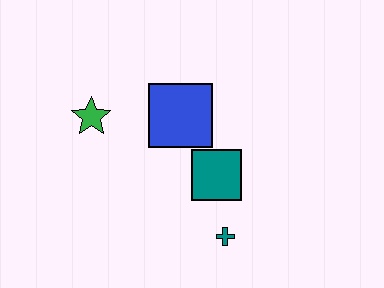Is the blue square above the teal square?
Yes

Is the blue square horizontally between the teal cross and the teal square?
No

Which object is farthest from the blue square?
The teal cross is farthest from the blue square.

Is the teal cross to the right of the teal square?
Yes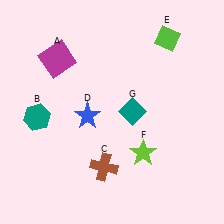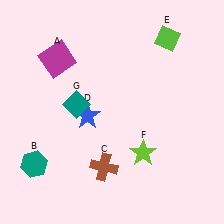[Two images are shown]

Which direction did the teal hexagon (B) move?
The teal hexagon (B) moved down.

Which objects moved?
The objects that moved are: the teal hexagon (B), the teal diamond (G).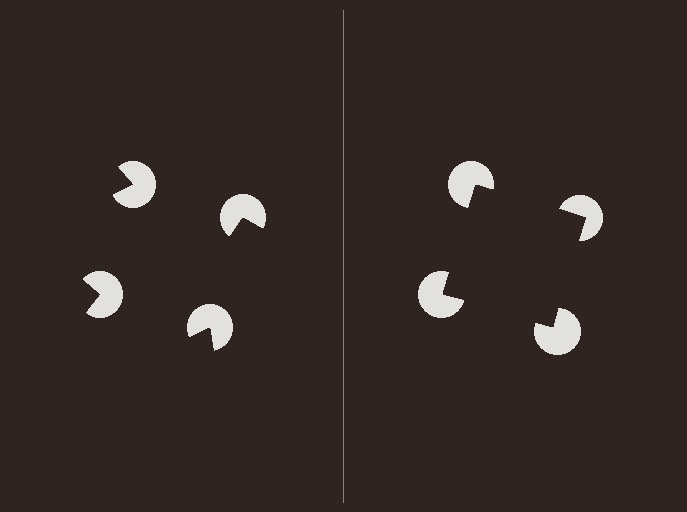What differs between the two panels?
The pac-man discs are positioned identically on both sides; only the wedge orientations differ. On the right they align to a square; on the left they are misaligned.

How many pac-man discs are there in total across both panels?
8 — 4 on each side.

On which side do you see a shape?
An illusory square appears on the right side. On the left side the wedge cuts are rotated, so no coherent shape forms.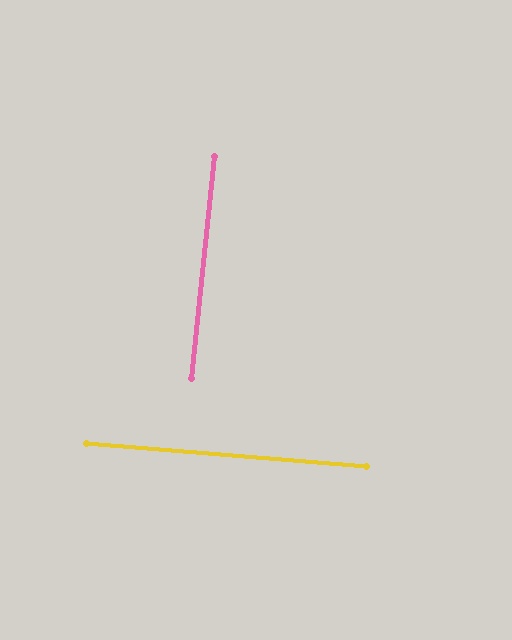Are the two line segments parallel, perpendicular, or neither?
Perpendicular — they meet at approximately 89°.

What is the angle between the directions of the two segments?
Approximately 89 degrees.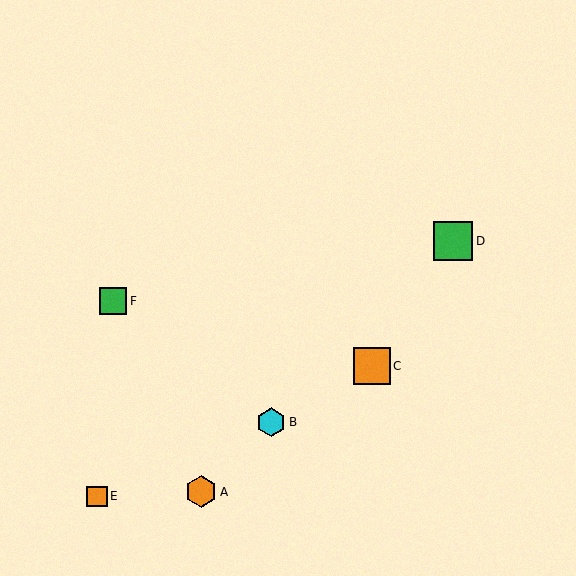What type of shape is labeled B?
Shape B is a cyan hexagon.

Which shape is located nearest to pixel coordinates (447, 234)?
The green square (labeled D) at (453, 241) is nearest to that location.